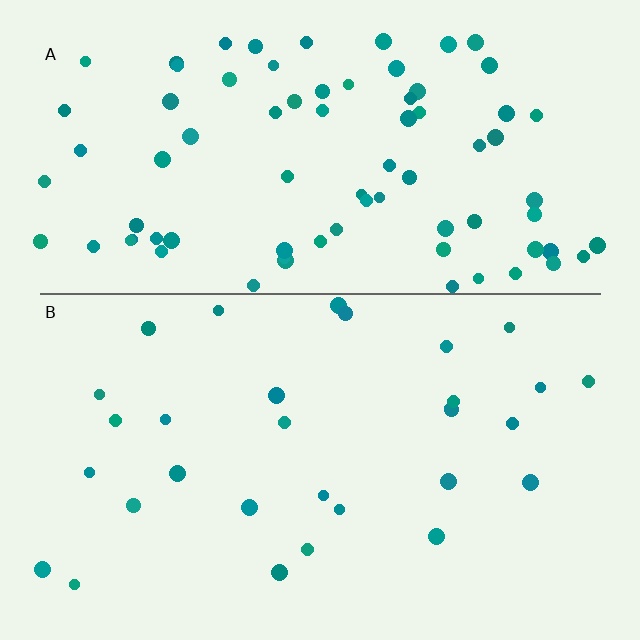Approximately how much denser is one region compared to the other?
Approximately 2.6× — region A over region B.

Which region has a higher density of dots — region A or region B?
A (the top).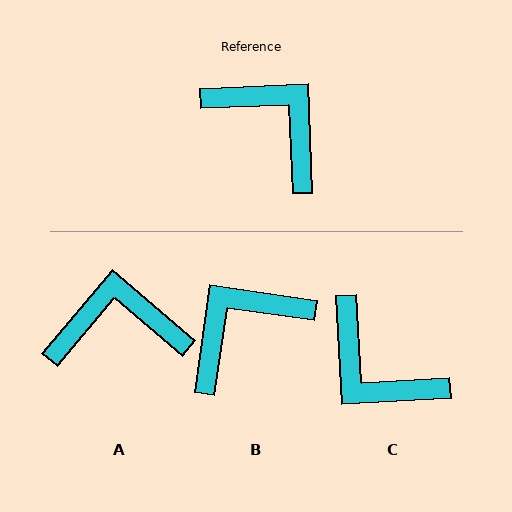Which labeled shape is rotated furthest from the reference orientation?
C, about 179 degrees away.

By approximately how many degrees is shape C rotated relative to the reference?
Approximately 179 degrees clockwise.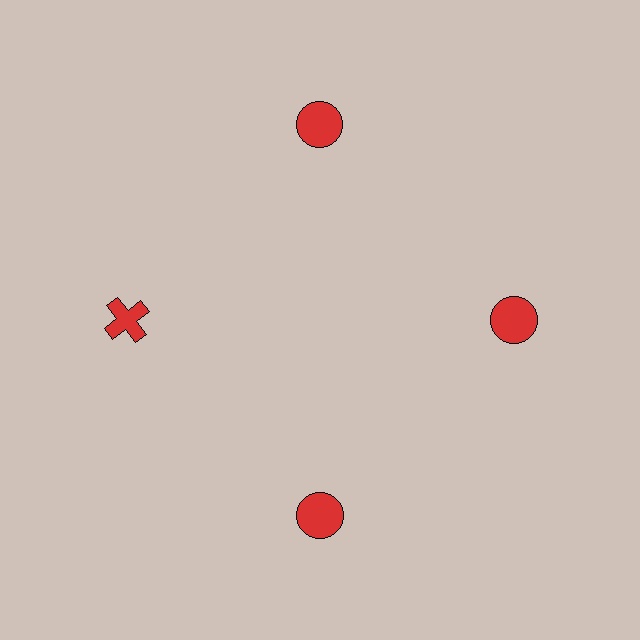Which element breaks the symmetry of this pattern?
The red cross at roughly the 9 o'clock position breaks the symmetry. All other shapes are red circles.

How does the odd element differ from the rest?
It has a different shape: cross instead of circle.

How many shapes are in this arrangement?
There are 4 shapes arranged in a ring pattern.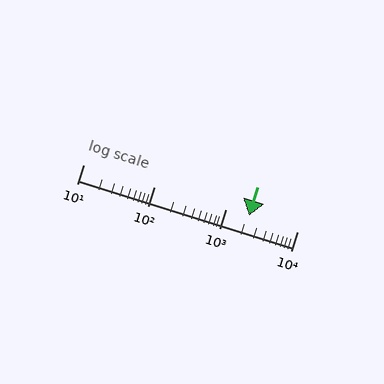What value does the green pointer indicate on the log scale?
The pointer indicates approximately 2100.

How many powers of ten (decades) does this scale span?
The scale spans 3 decades, from 10 to 10000.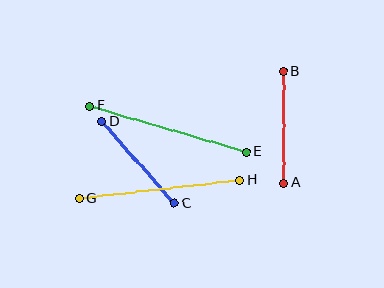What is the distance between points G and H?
The distance is approximately 161 pixels.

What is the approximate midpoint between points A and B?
The midpoint is at approximately (284, 127) pixels.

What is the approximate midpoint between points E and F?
The midpoint is at approximately (168, 129) pixels.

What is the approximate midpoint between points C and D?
The midpoint is at approximately (138, 163) pixels.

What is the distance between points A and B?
The distance is approximately 111 pixels.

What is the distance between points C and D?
The distance is approximately 109 pixels.